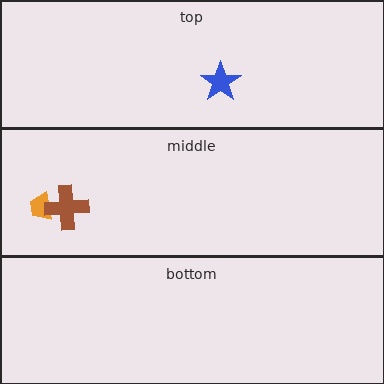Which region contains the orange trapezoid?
The middle region.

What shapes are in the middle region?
The orange trapezoid, the brown cross.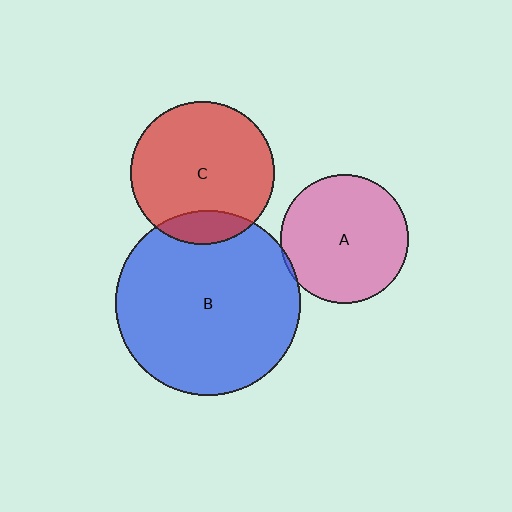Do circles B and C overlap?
Yes.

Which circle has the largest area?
Circle B (blue).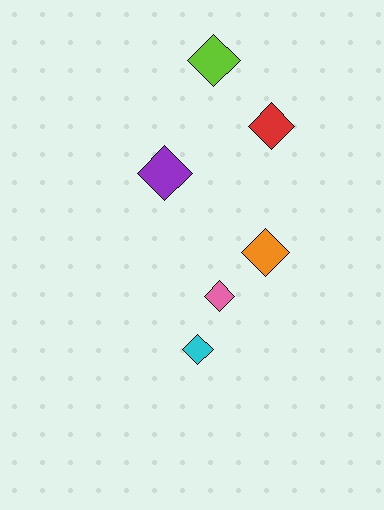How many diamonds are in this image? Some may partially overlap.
There are 6 diamonds.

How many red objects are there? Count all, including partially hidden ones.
There is 1 red object.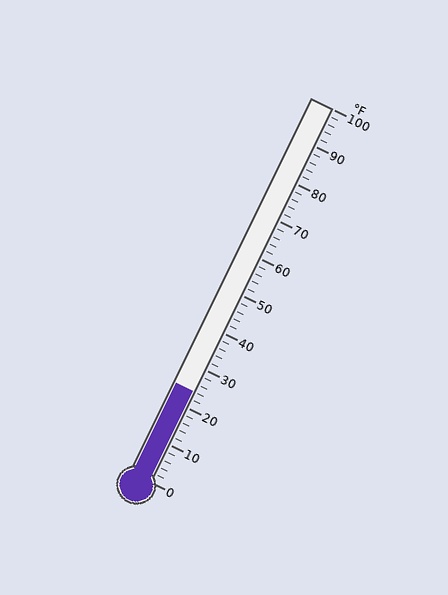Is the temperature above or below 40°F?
The temperature is below 40°F.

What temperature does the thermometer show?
The thermometer shows approximately 24°F.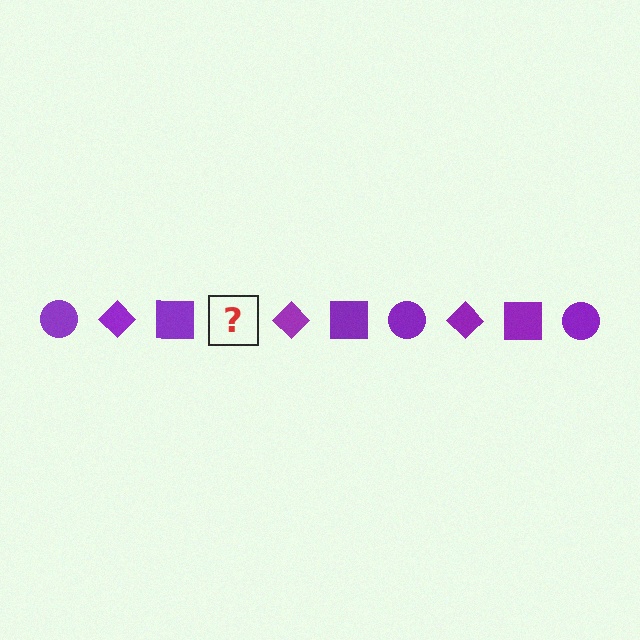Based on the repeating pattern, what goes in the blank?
The blank should be a purple circle.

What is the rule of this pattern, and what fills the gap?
The rule is that the pattern cycles through circle, diamond, square shapes in purple. The gap should be filled with a purple circle.